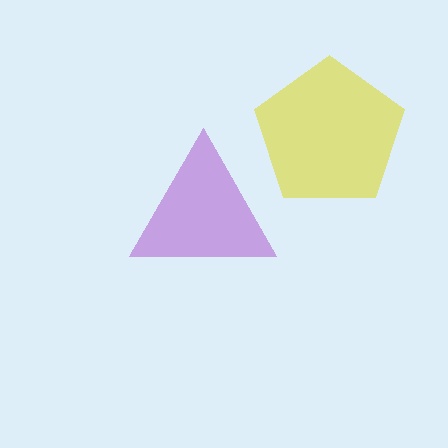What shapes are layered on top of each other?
The layered shapes are: a yellow pentagon, a purple triangle.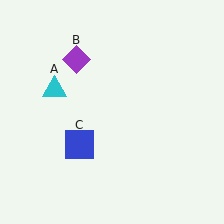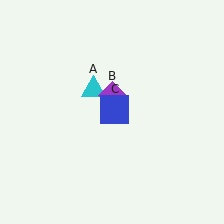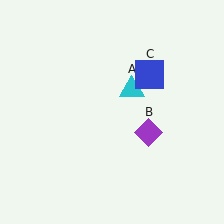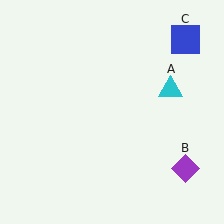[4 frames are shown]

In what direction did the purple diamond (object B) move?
The purple diamond (object B) moved down and to the right.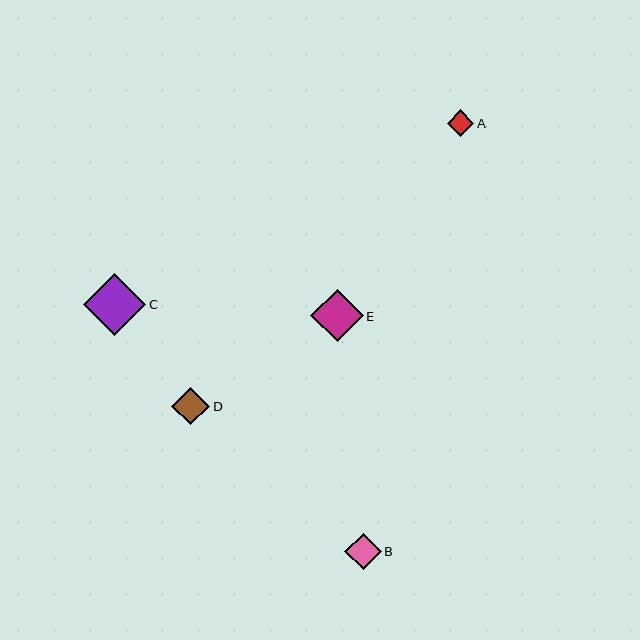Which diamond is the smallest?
Diamond A is the smallest with a size of approximately 27 pixels.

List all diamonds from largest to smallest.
From largest to smallest: C, E, D, B, A.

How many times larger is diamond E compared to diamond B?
Diamond E is approximately 1.4 times the size of diamond B.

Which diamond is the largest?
Diamond C is the largest with a size of approximately 62 pixels.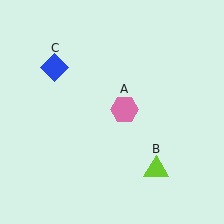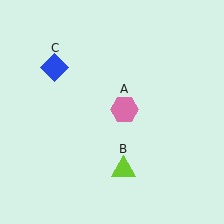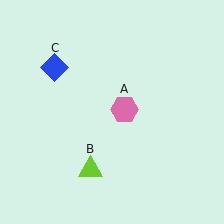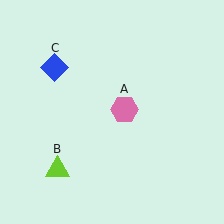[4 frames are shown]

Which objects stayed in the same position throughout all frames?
Pink hexagon (object A) and blue diamond (object C) remained stationary.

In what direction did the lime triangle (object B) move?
The lime triangle (object B) moved left.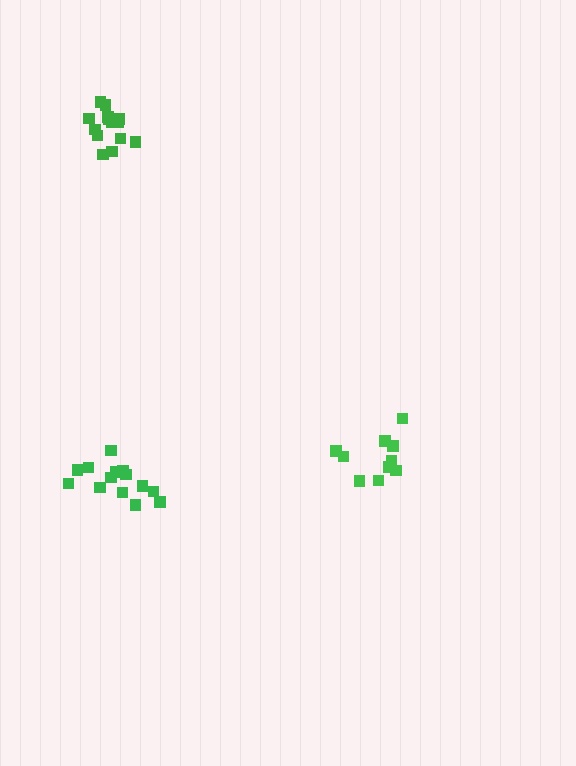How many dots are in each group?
Group 1: 14 dots, Group 2: 10 dots, Group 3: 14 dots (38 total).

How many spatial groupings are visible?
There are 3 spatial groupings.